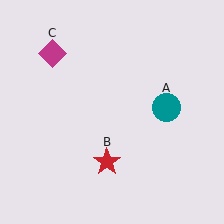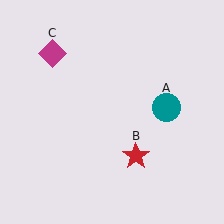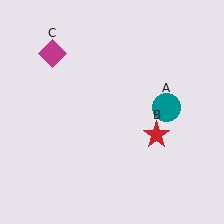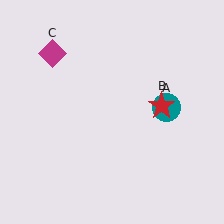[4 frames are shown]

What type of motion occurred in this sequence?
The red star (object B) rotated counterclockwise around the center of the scene.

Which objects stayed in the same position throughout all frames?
Teal circle (object A) and magenta diamond (object C) remained stationary.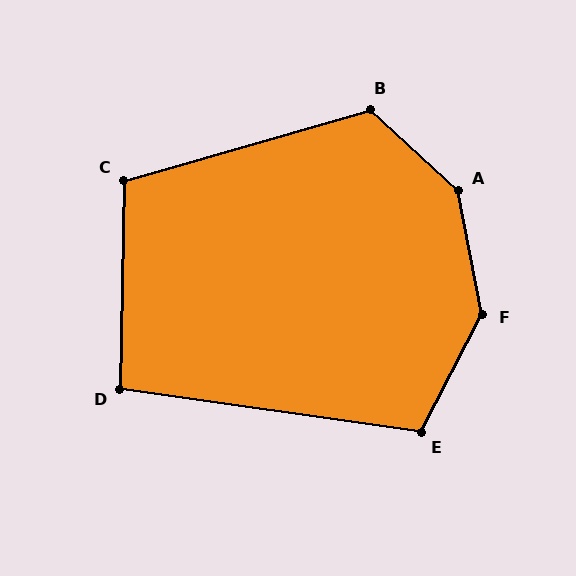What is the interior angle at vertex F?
Approximately 142 degrees (obtuse).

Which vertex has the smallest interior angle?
D, at approximately 97 degrees.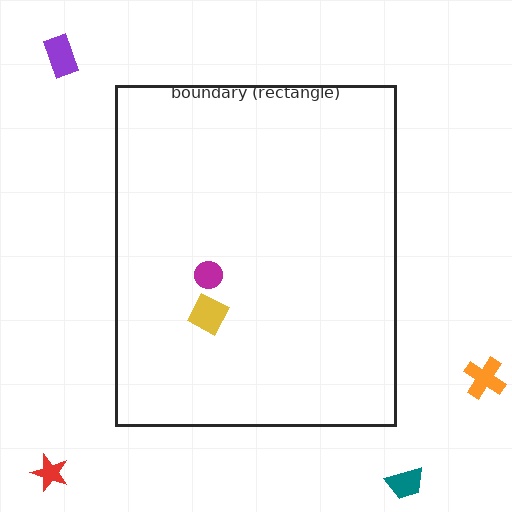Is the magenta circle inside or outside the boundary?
Inside.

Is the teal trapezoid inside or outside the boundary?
Outside.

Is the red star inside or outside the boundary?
Outside.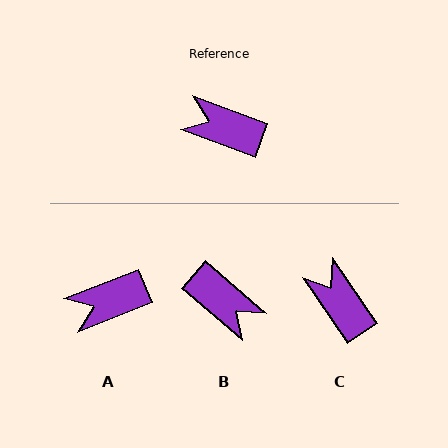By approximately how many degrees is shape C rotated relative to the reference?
Approximately 35 degrees clockwise.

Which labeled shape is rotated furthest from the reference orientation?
B, about 159 degrees away.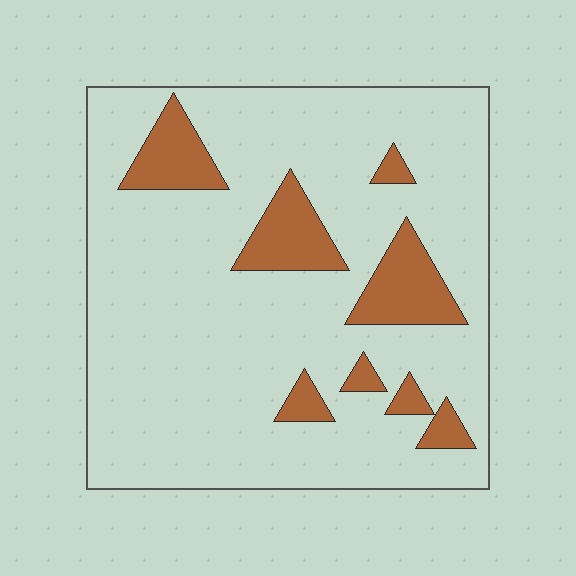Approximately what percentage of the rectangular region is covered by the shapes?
Approximately 15%.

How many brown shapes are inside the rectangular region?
8.